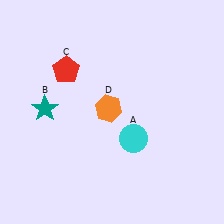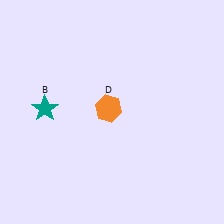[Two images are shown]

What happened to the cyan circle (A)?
The cyan circle (A) was removed in Image 2. It was in the bottom-right area of Image 1.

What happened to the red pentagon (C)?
The red pentagon (C) was removed in Image 2. It was in the top-left area of Image 1.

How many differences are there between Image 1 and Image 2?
There are 2 differences between the two images.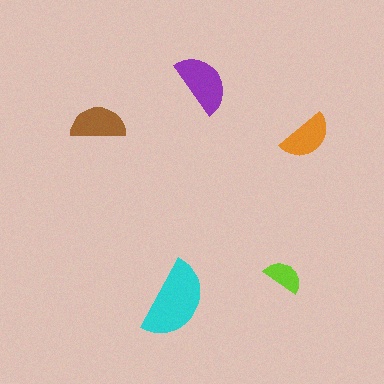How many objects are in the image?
There are 5 objects in the image.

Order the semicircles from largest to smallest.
the cyan one, the purple one, the brown one, the orange one, the lime one.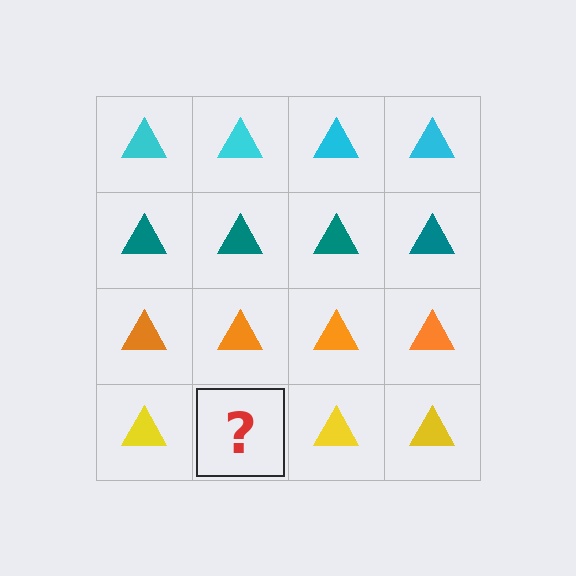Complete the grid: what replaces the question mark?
The question mark should be replaced with a yellow triangle.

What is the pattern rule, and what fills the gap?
The rule is that each row has a consistent color. The gap should be filled with a yellow triangle.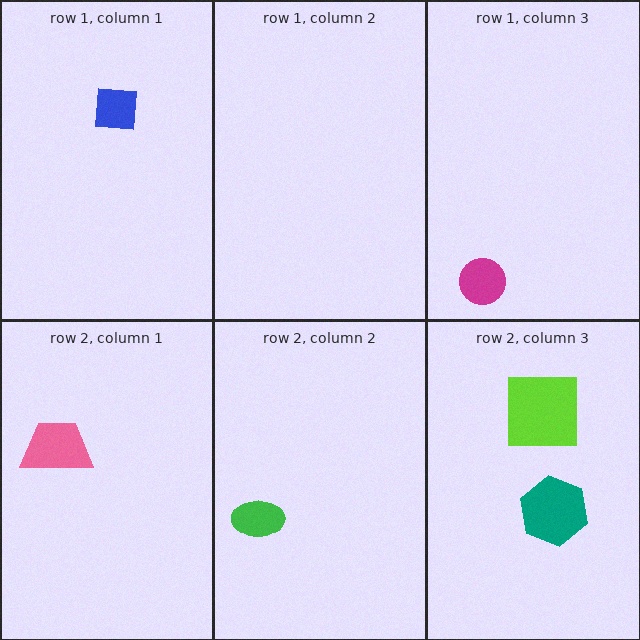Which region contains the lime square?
The row 2, column 3 region.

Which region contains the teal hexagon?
The row 2, column 3 region.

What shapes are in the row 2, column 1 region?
The pink trapezoid.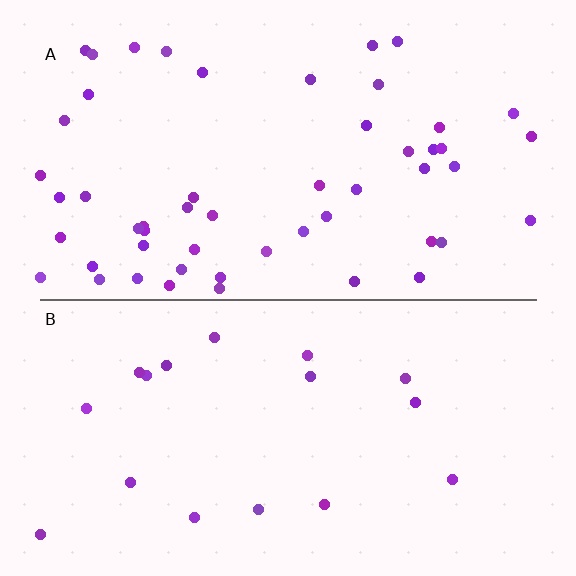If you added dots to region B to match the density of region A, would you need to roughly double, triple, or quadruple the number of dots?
Approximately triple.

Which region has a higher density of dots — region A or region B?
A (the top).